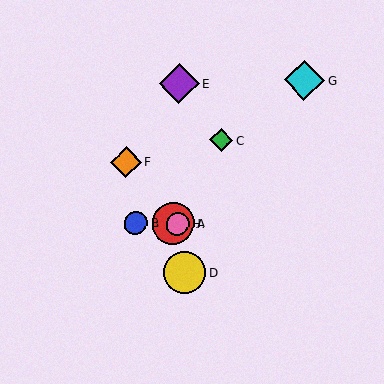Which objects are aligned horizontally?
Objects A, B, H are aligned horizontally.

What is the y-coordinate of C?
Object C is at y≈140.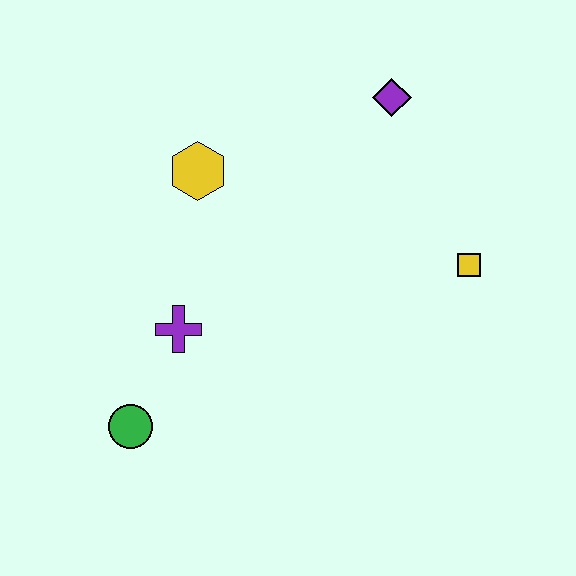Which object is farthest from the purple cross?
The purple diamond is farthest from the purple cross.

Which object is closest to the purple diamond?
The yellow square is closest to the purple diamond.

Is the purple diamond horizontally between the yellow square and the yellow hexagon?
Yes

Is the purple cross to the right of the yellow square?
No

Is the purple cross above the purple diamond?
No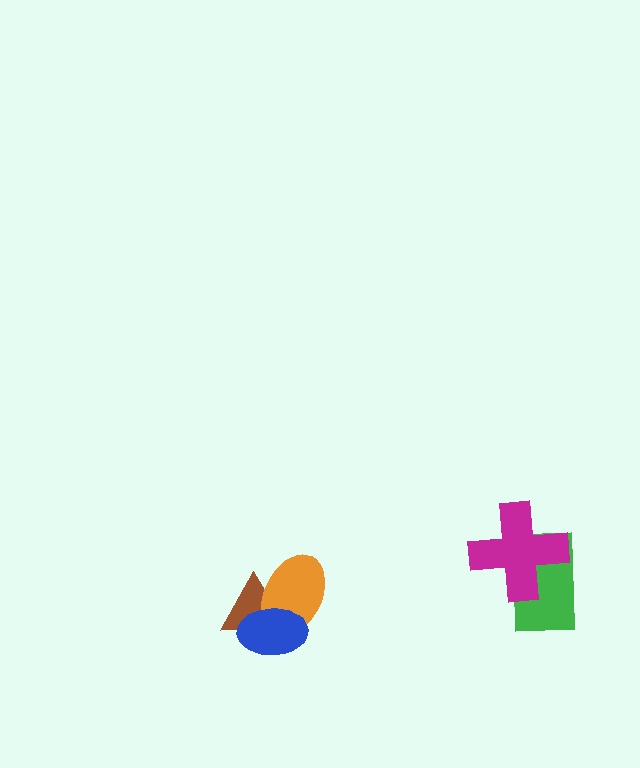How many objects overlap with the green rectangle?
1 object overlaps with the green rectangle.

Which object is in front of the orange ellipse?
The blue ellipse is in front of the orange ellipse.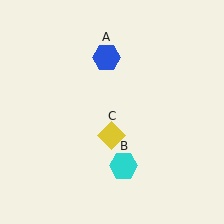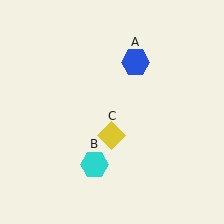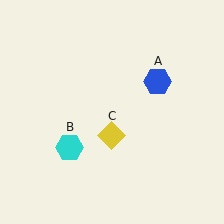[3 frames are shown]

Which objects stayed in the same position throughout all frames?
Yellow diamond (object C) remained stationary.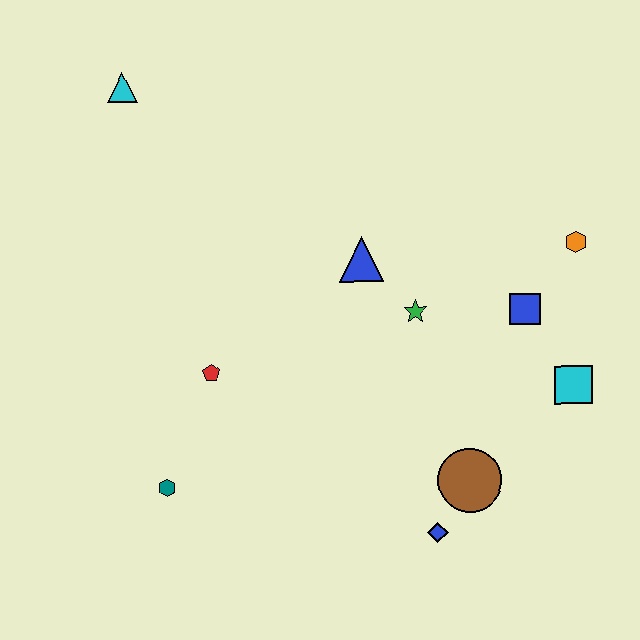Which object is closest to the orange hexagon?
The blue square is closest to the orange hexagon.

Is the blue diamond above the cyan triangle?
No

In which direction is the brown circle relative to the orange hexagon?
The brown circle is below the orange hexagon.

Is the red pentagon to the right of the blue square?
No